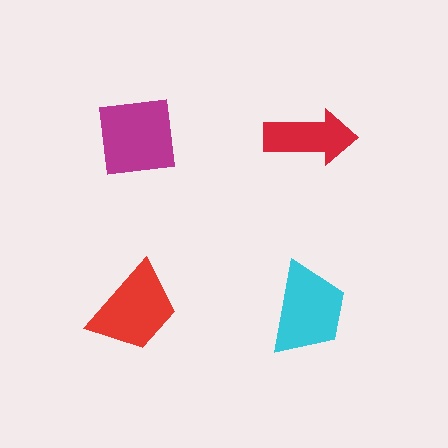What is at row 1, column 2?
A red arrow.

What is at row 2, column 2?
A cyan trapezoid.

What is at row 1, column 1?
A magenta square.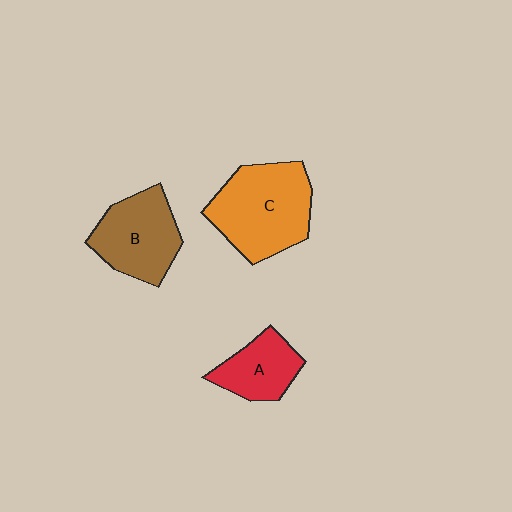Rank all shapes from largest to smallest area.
From largest to smallest: C (orange), B (brown), A (red).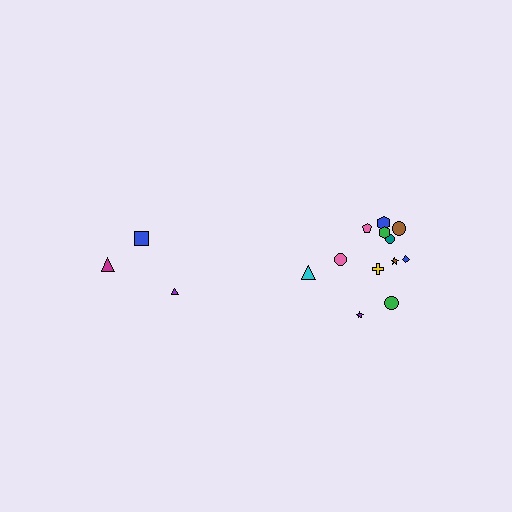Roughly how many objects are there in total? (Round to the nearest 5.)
Roughly 15 objects in total.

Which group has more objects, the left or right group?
The right group.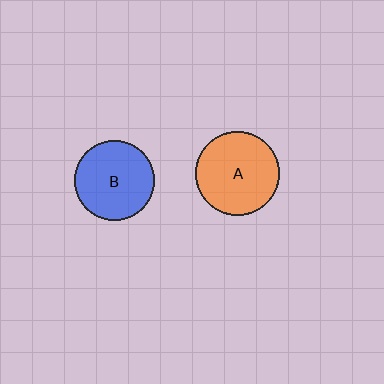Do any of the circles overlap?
No, none of the circles overlap.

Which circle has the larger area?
Circle A (orange).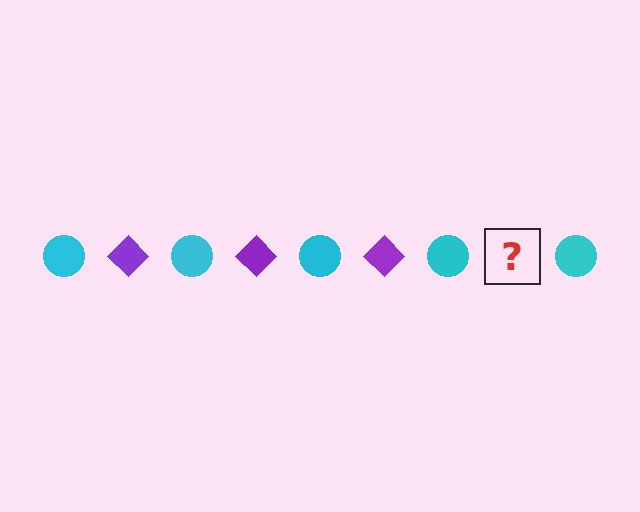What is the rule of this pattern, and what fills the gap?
The rule is that the pattern alternates between cyan circle and purple diamond. The gap should be filled with a purple diamond.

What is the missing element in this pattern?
The missing element is a purple diamond.